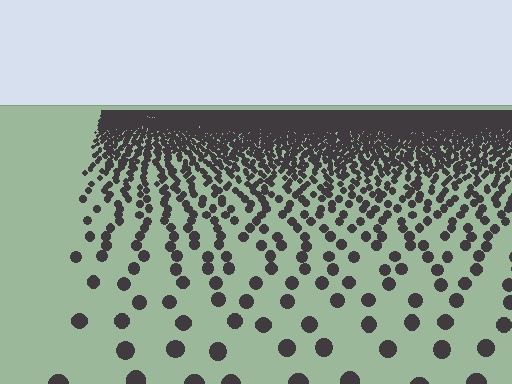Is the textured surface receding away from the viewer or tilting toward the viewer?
The surface is receding away from the viewer. Texture elements get smaller and denser toward the top.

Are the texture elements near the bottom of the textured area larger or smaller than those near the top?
Larger. Near the bottom, elements are closer to the viewer and appear at a bigger on-screen size.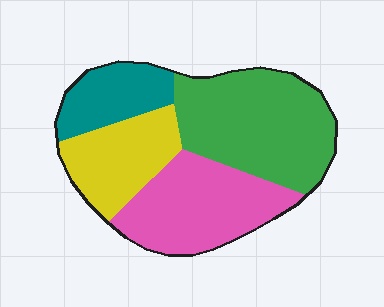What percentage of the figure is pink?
Pink covers 29% of the figure.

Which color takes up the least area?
Teal, at roughly 15%.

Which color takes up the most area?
Green, at roughly 35%.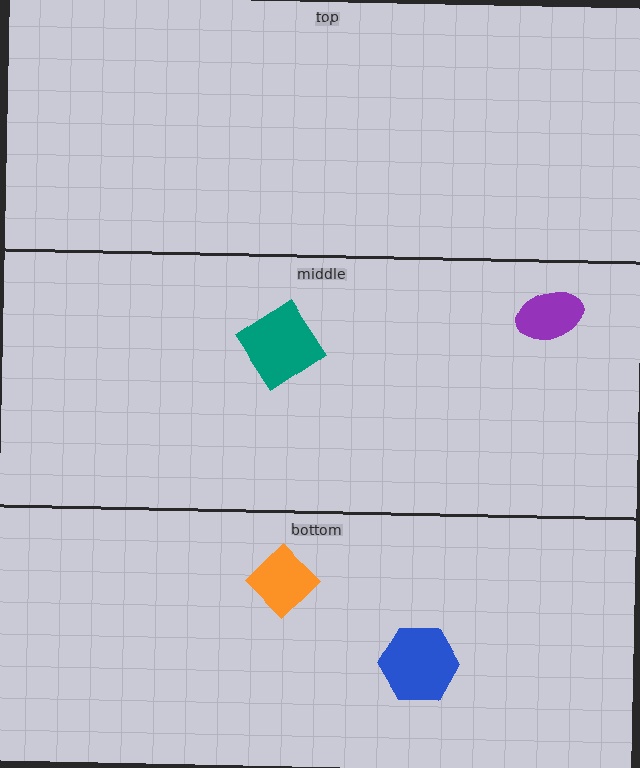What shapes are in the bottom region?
The orange diamond, the blue hexagon.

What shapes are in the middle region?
The purple ellipse, the teal diamond.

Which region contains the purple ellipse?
The middle region.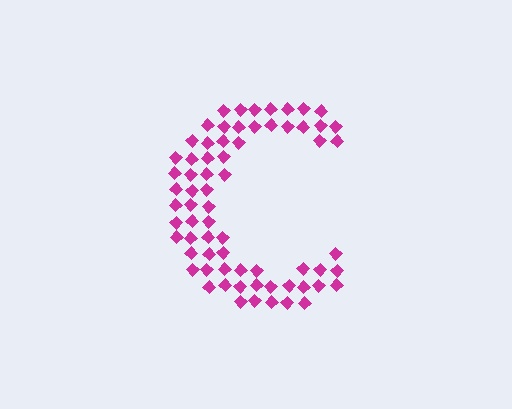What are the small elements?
The small elements are diamonds.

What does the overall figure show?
The overall figure shows the letter C.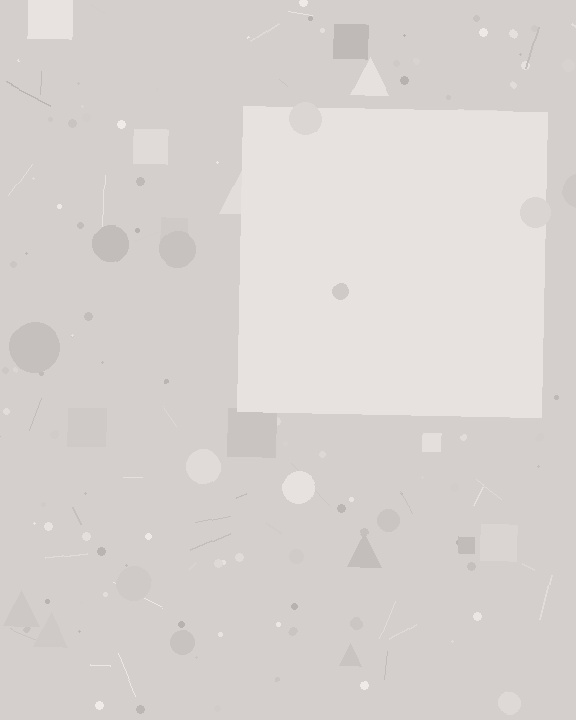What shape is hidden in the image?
A square is hidden in the image.